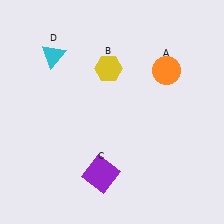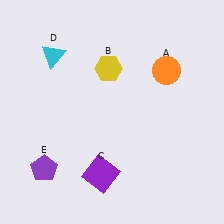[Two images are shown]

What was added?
A purple pentagon (E) was added in Image 2.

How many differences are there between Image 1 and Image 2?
There is 1 difference between the two images.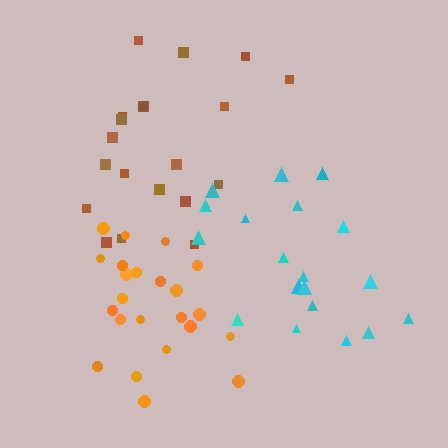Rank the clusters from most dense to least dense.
orange, cyan, brown.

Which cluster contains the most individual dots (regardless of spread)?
Orange (23).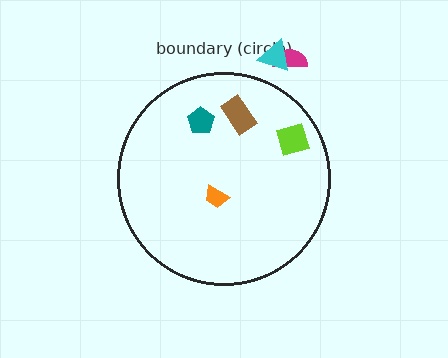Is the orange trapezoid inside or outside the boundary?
Inside.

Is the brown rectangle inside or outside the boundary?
Inside.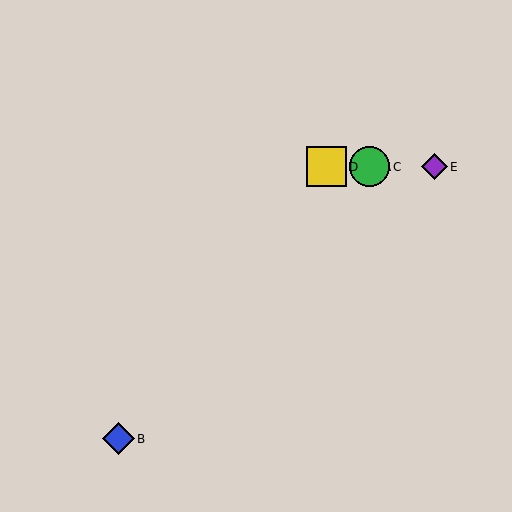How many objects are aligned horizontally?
4 objects (A, C, D, E) are aligned horizontally.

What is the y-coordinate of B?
Object B is at y≈439.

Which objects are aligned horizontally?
Objects A, C, D, E are aligned horizontally.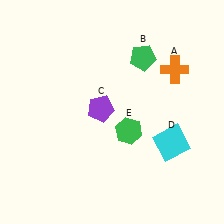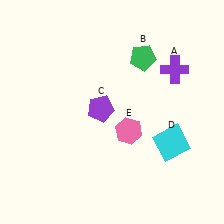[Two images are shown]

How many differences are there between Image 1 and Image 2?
There are 2 differences between the two images.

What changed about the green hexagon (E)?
In Image 1, E is green. In Image 2, it changed to pink.